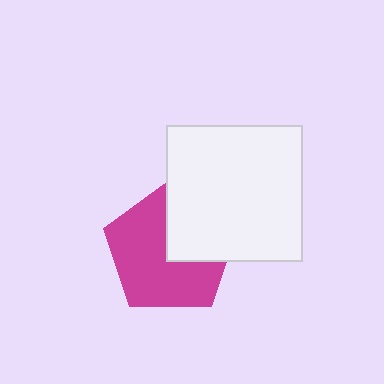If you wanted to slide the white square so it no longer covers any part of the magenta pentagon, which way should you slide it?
Slide it toward the upper-right — that is the most direct way to separate the two shapes.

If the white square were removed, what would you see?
You would see the complete magenta pentagon.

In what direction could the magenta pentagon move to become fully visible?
The magenta pentagon could move toward the lower-left. That would shift it out from behind the white square entirely.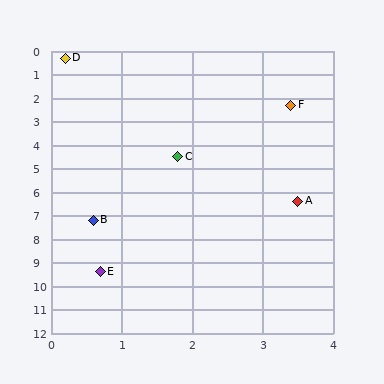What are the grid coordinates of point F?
Point F is at approximately (3.4, 2.3).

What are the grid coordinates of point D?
Point D is at approximately (0.2, 0.3).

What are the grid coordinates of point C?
Point C is at approximately (1.8, 4.5).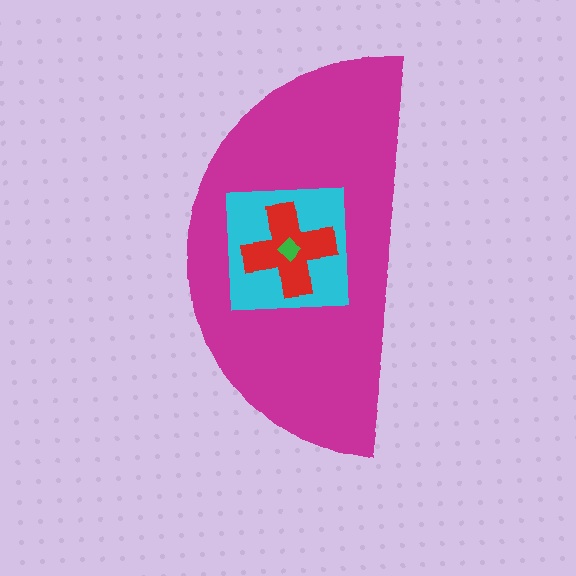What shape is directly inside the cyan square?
The red cross.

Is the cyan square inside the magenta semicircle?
Yes.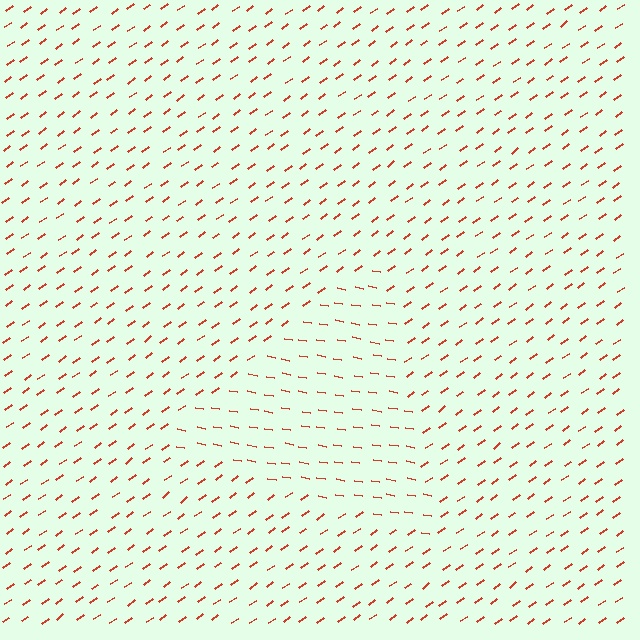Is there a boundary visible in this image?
Yes, there is a texture boundary formed by a change in line orientation.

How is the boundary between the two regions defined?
The boundary is defined purely by a change in line orientation (approximately 45 degrees difference). All lines are the same color and thickness.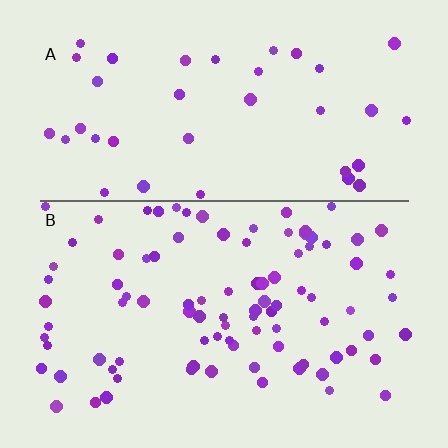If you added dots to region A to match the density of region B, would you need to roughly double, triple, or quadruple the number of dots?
Approximately double.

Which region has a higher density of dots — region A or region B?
B (the bottom).